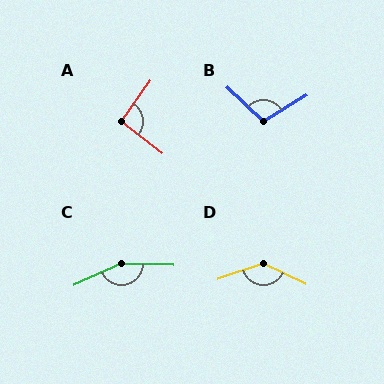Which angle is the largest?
C, at approximately 154 degrees.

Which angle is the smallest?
A, at approximately 93 degrees.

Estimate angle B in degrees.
Approximately 105 degrees.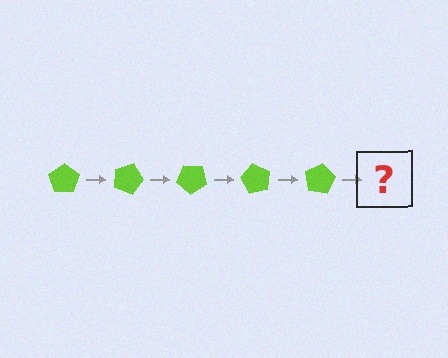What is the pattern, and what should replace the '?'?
The pattern is that the pentagon rotates 20 degrees each step. The '?' should be a lime pentagon rotated 100 degrees.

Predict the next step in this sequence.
The next step is a lime pentagon rotated 100 degrees.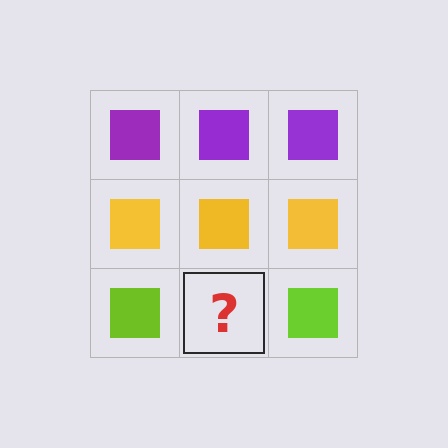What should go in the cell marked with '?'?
The missing cell should contain a lime square.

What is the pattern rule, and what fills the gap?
The rule is that each row has a consistent color. The gap should be filled with a lime square.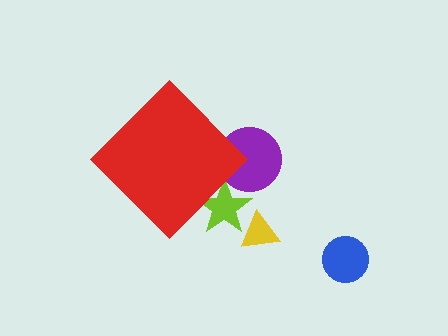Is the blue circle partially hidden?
No, the blue circle is fully visible.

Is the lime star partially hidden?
Yes, the lime star is partially hidden behind the red diamond.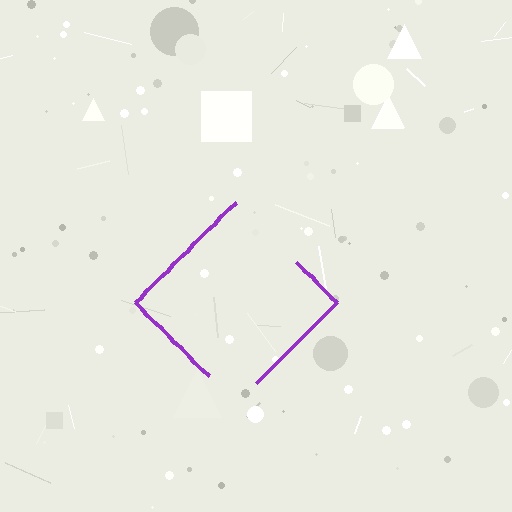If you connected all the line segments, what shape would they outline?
They would outline a diamond.